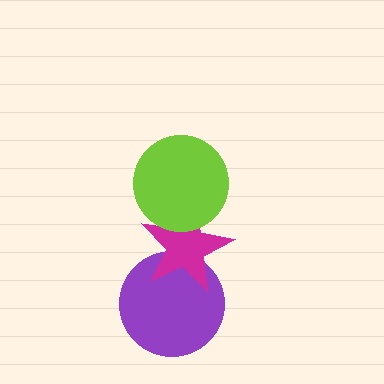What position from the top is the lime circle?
The lime circle is 1st from the top.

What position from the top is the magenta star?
The magenta star is 2nd from the top.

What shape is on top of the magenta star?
The lime circle is on top of the magenta star.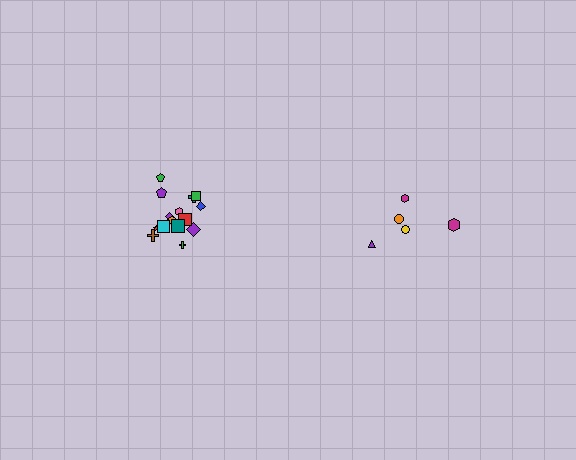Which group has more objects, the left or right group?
The left group.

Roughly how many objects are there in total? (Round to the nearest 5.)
Roughly 20 objects in total.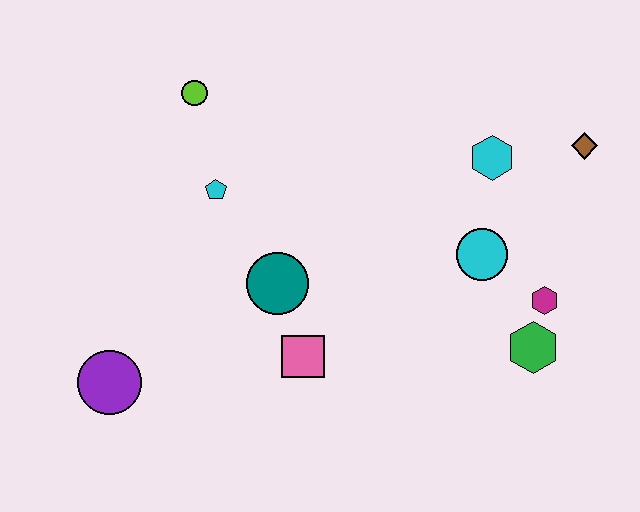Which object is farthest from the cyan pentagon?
The brown diamond is farthest from the cyan pentagon.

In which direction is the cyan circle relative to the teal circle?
The cyan circle is to the right of the teal circle.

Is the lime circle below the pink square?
No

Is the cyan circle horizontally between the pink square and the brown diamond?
Yes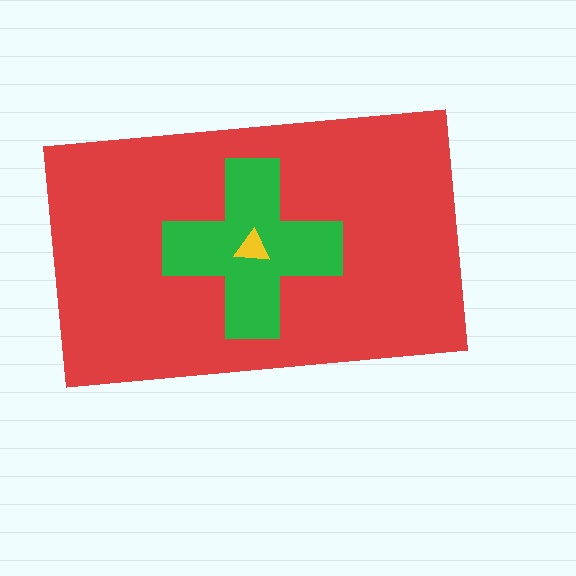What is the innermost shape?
The yellow triangle.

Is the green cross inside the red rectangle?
Yes.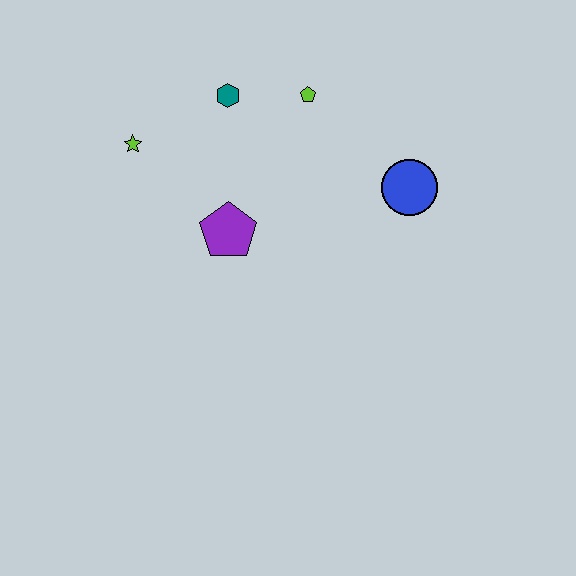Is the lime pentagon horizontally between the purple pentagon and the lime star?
No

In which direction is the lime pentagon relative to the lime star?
The lime pentagon is to the right of the lime star.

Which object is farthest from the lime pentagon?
The lime star is farthest from the lime pentagon.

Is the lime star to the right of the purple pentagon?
No